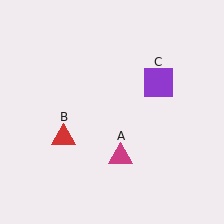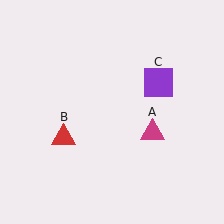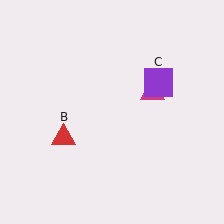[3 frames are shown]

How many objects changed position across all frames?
1 object changed position: magenta triangle (object A).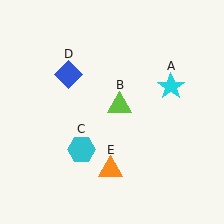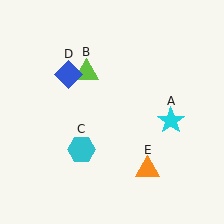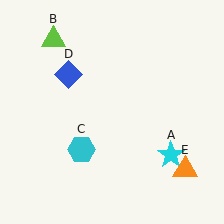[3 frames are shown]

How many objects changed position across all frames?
3 objects changed position: cyan star (object A), lime triangle (object B), orange triangle (object E).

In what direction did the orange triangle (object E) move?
The orange triangle (object E) moved right.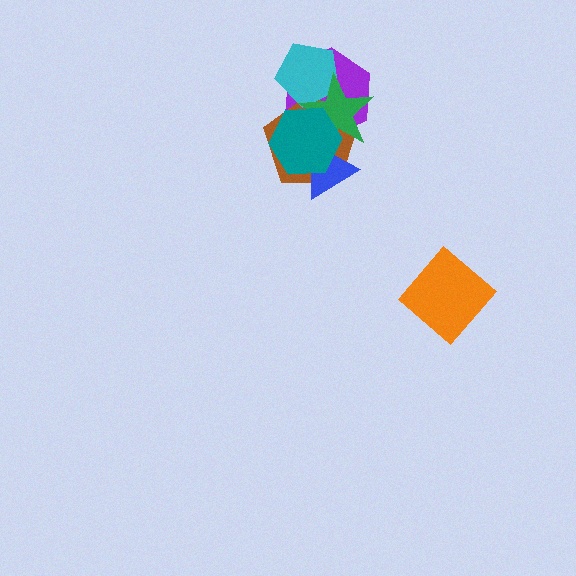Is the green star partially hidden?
Yes, it is partially covered by another shape.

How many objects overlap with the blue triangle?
3 objects overlap with the blue triangle.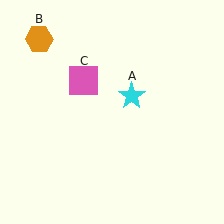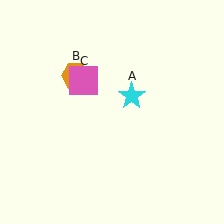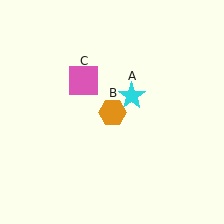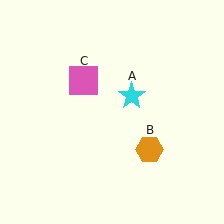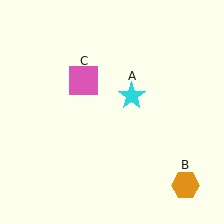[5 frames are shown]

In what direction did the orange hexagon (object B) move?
The orange hexagon (object B) moved down and to the right.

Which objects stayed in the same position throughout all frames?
Cyan star (object A) and pink square (object C) remained stationary.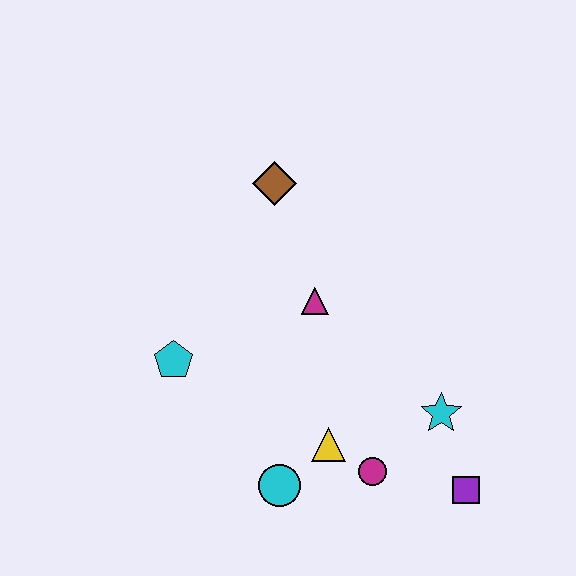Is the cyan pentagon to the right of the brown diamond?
No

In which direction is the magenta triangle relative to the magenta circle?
The magenta triangle is above the magenta circle.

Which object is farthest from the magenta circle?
The brown diamond is farthest from the magenta circle.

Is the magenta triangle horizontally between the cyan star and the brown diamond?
Yes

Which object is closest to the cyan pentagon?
The magenta triangle is closest to the cyan pentagon.